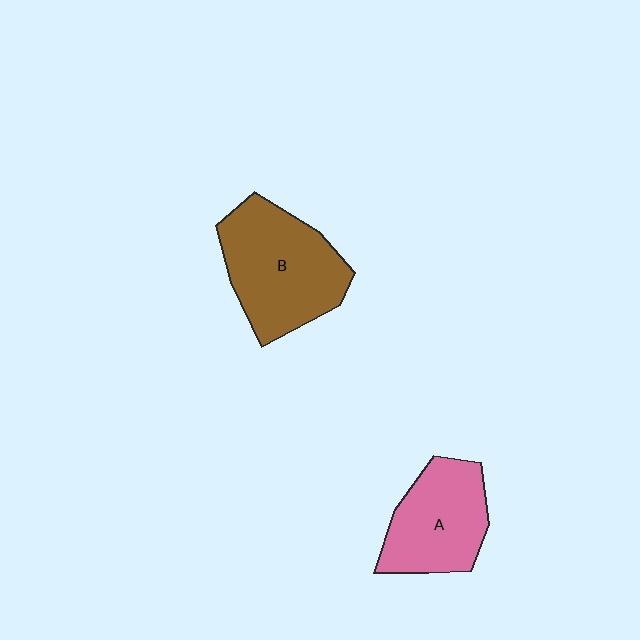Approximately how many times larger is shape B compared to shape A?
Approximately 1.3 times.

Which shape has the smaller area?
Shape A (pink).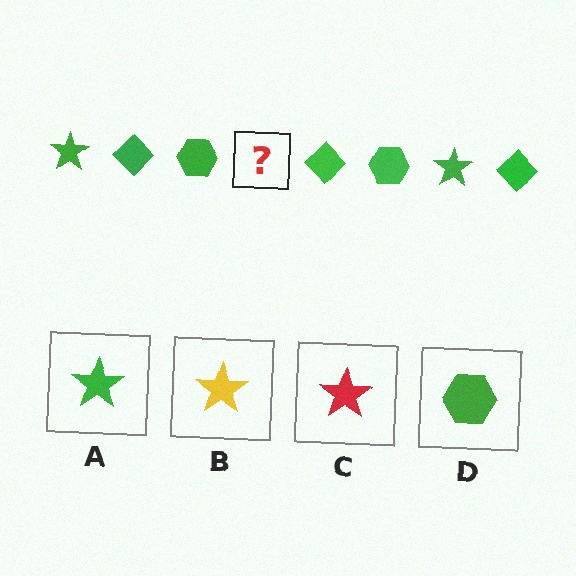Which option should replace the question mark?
Option A.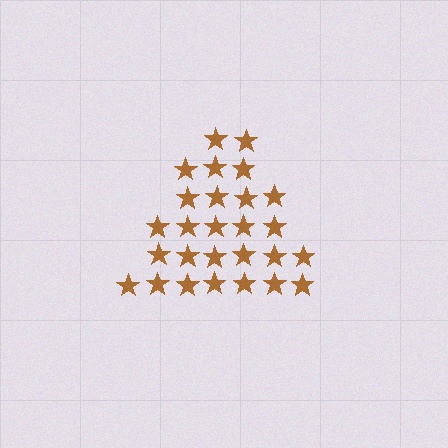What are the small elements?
The small elements are stars.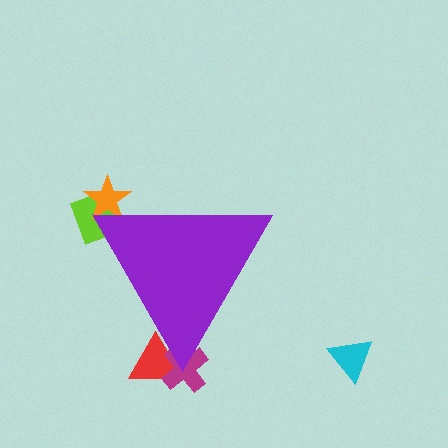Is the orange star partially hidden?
Yes, the orange star is partially hidden behind the purple triangle.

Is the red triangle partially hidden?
Yes, the red triangle is partially hidden behind the purple triangle.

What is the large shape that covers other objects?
A purple triangle.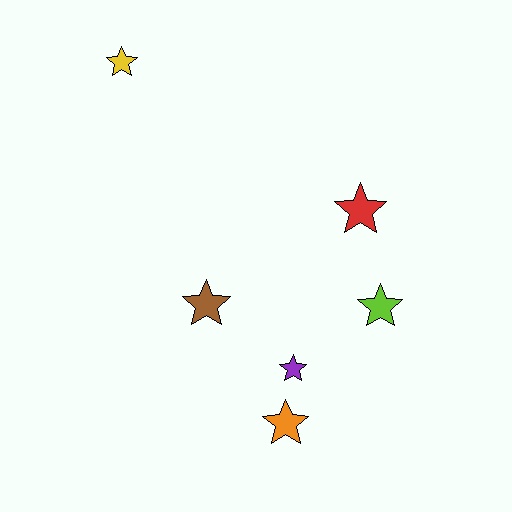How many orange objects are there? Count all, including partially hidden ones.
There is 1 orange object.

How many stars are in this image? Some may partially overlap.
There are 6 stars.